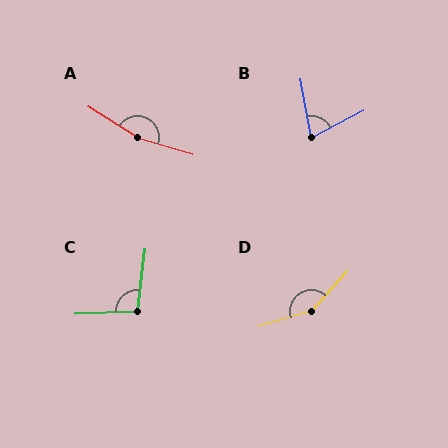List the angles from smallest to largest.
B (73°), C (100°), D (149°), A (164°).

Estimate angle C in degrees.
Approximately 100 degrees.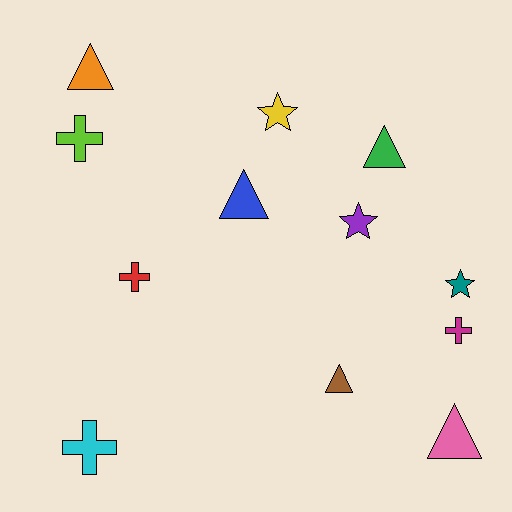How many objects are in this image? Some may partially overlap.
There are 12 objects.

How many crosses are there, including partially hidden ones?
There are 4 crosses.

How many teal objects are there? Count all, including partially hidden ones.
There is 1 teal object.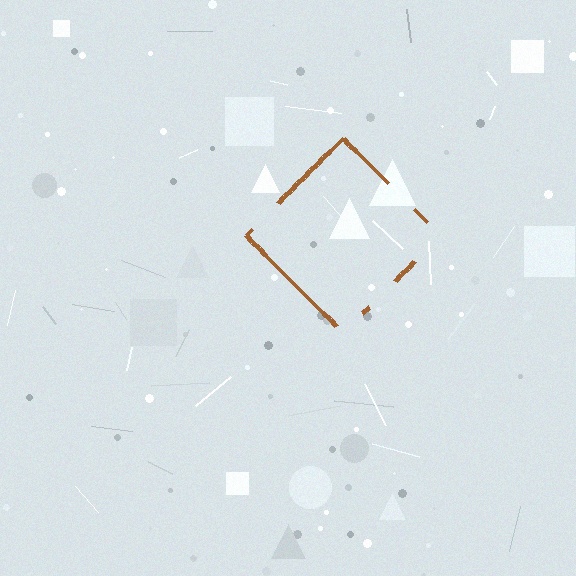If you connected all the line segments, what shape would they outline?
They would outline a diamond.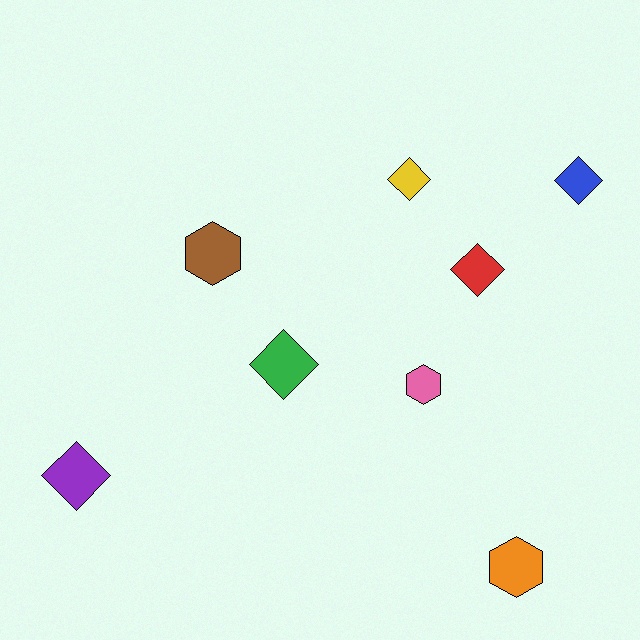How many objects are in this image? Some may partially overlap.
There are 8 objects.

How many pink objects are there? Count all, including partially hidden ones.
There is 1 pink object.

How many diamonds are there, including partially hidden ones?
There are 5 diamonds.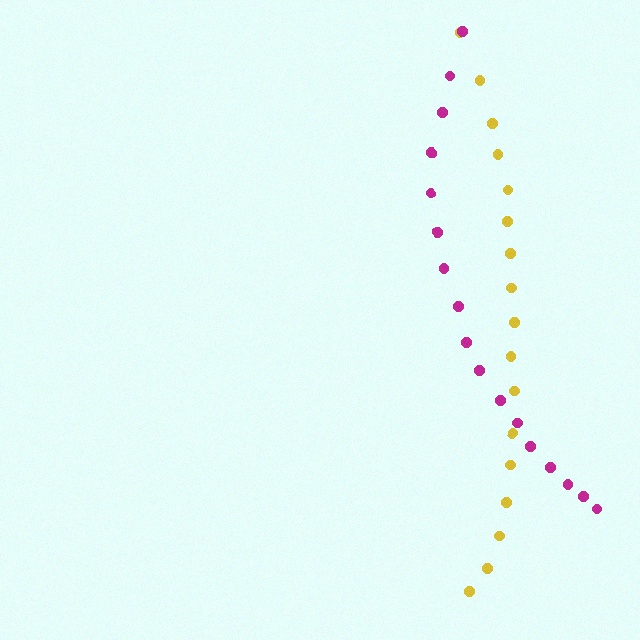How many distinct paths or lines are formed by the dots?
There are 2 distinct paths.